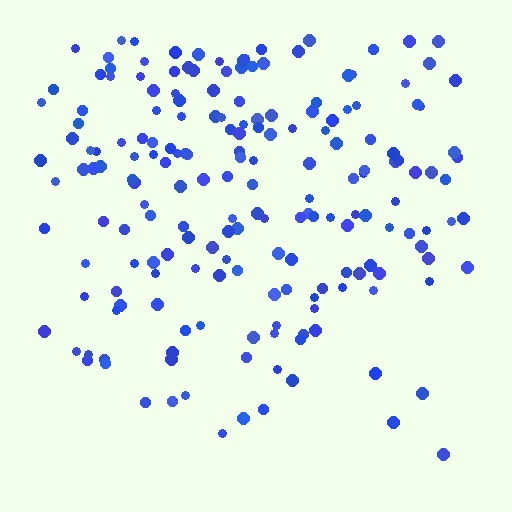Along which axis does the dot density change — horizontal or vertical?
Vertical.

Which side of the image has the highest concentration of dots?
The top.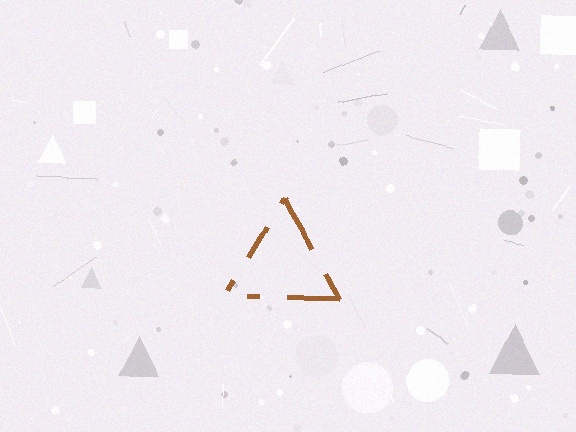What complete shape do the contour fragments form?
The contour fragments form a triangle.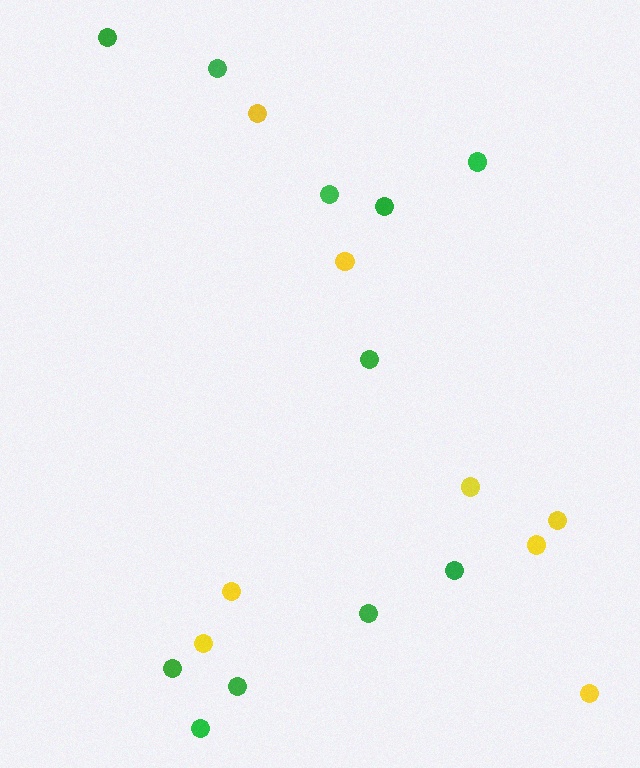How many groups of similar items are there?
There are 2 groups: one group of yellow circles (8) and one group of green circles (11).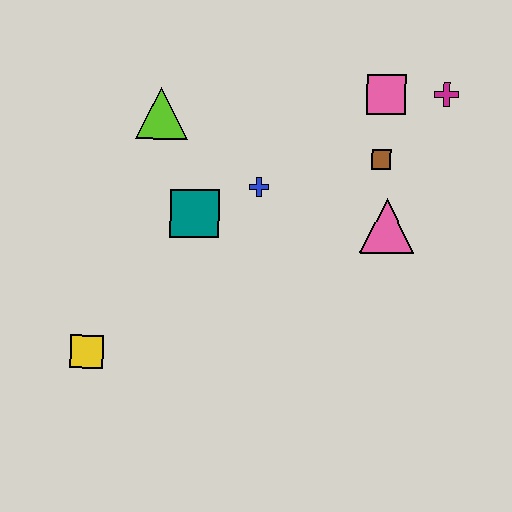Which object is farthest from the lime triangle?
The magenta cross is farthest from the lime triangle.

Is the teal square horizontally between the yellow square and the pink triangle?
Yes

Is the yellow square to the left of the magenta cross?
Yes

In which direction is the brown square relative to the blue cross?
The brown square is to the right of the blue cross.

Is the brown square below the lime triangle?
Yes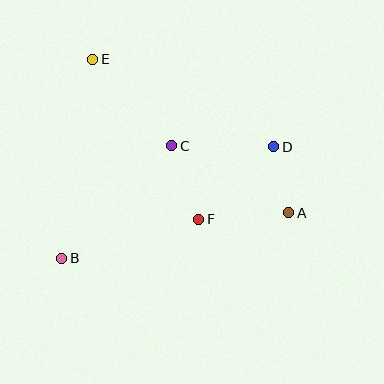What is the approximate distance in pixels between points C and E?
The distance between C and E is approximately 117 pixels.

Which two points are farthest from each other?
Points A and E are farthest from each other.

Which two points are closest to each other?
Points A and D are closest to each other.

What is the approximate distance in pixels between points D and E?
The distance between D and E is approximately 201 pixels.